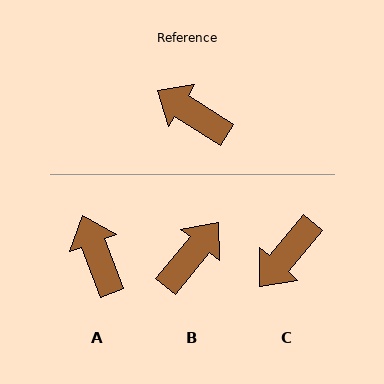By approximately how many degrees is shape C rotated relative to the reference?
Approximately 82 degrees counter-clockwise.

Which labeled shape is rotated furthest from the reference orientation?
B, about 97 degrees away.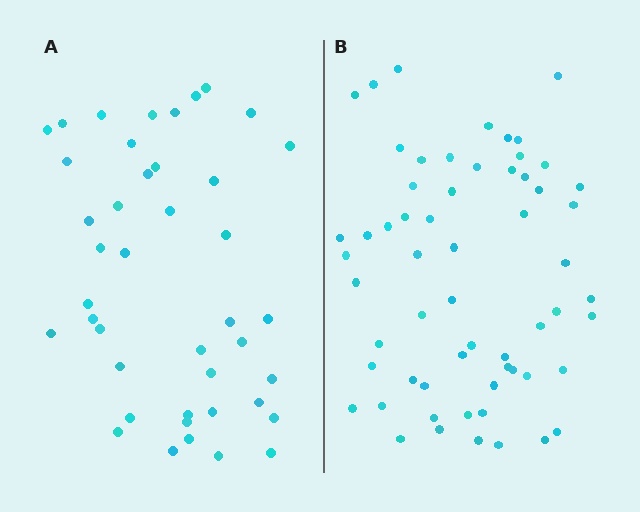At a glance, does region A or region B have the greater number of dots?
Region B (the right region) has more dots.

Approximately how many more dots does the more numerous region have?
Region B has approximately 20 more dots than region A.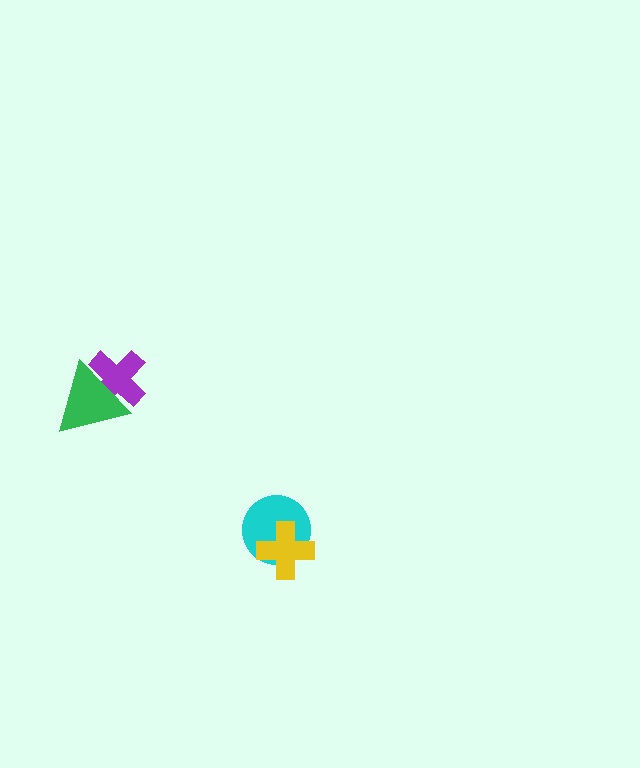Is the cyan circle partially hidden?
Yes, it is partially covered by another shape.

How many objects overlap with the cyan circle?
1 object overlaps with the cyan circle.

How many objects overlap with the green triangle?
1 object overlaps with the green triangle.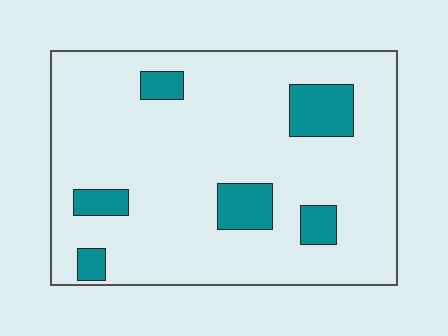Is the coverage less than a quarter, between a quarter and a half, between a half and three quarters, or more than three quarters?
Less than a quarter.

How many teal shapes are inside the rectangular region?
6.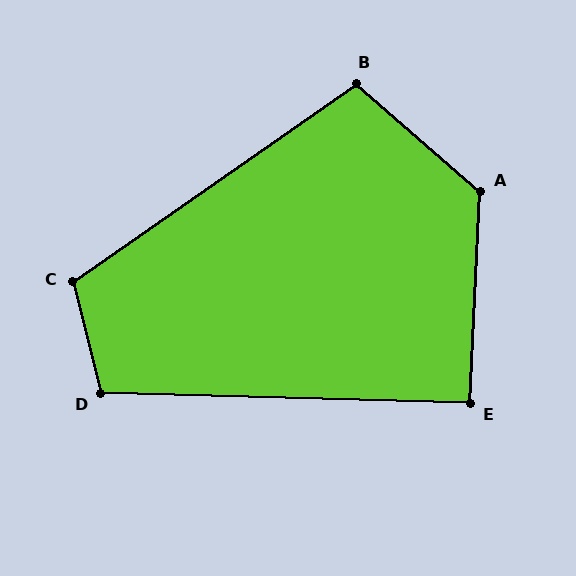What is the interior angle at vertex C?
Approximately 111 degrees (obtuse).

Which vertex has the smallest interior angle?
E, at approximately 91 degrees.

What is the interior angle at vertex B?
Approximately 104 degrees (obtuse).